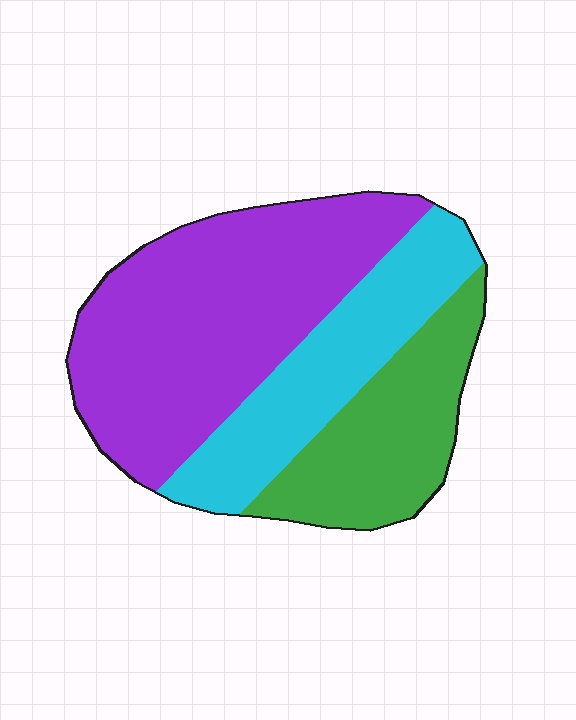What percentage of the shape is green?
Green takes up about one quarter (1/4) of the shape.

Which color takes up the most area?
Purple, at roughly 50%.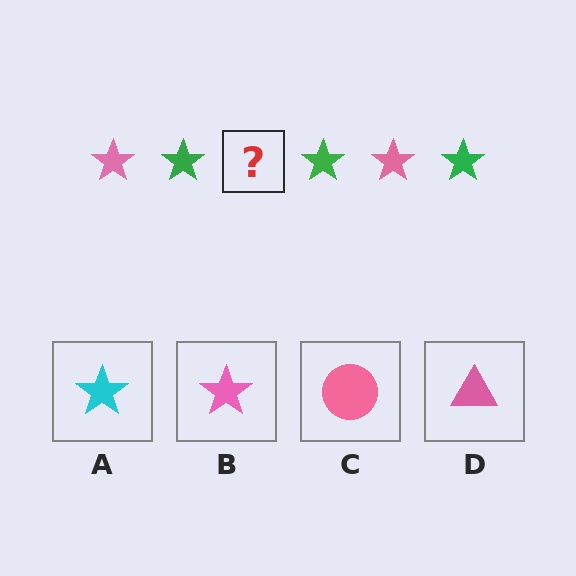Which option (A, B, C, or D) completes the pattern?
B.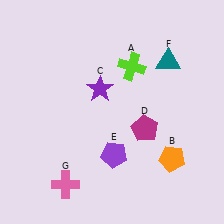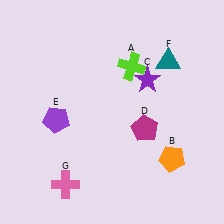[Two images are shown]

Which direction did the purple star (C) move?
The purple star (C) moved right.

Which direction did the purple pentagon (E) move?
The purple pentagon (E) moved left.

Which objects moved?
The objects that moved are: the purple star (C), the purple pentagon (E).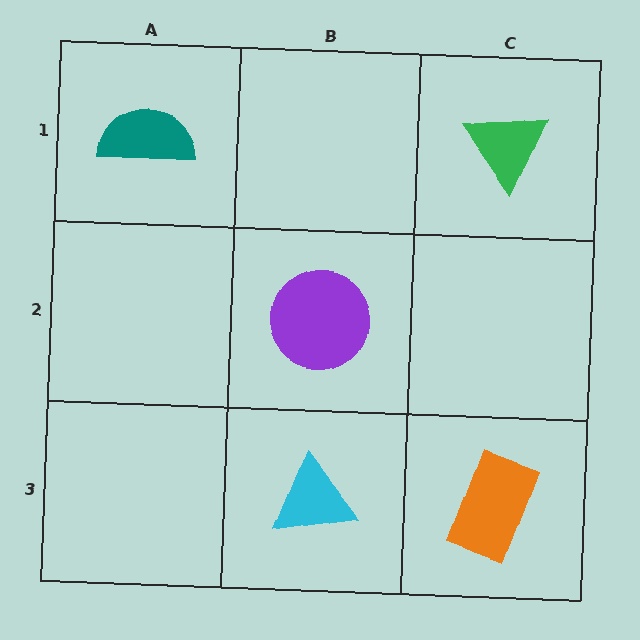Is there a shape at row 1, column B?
No, that cell is empty.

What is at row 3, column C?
An orange rectangle.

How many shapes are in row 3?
2 shapes.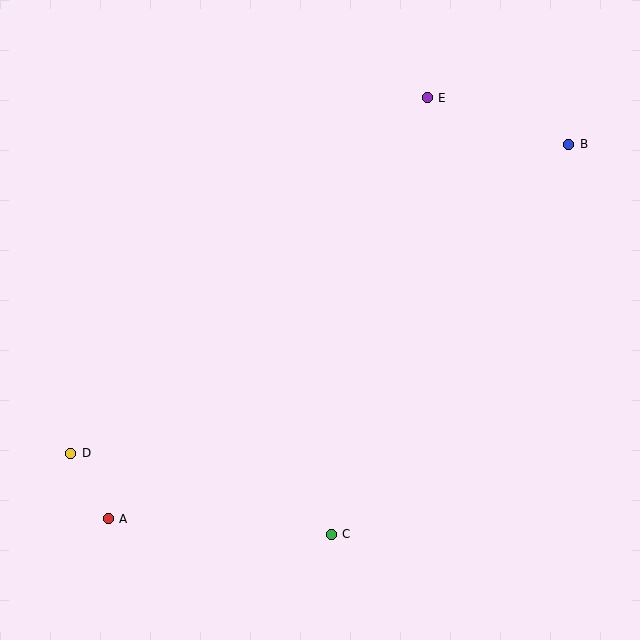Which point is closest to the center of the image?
Point C at (331, 535) is closest to the center.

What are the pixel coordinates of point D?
Point D is at (71, 453).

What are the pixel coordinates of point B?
Point B is at (569, 144).